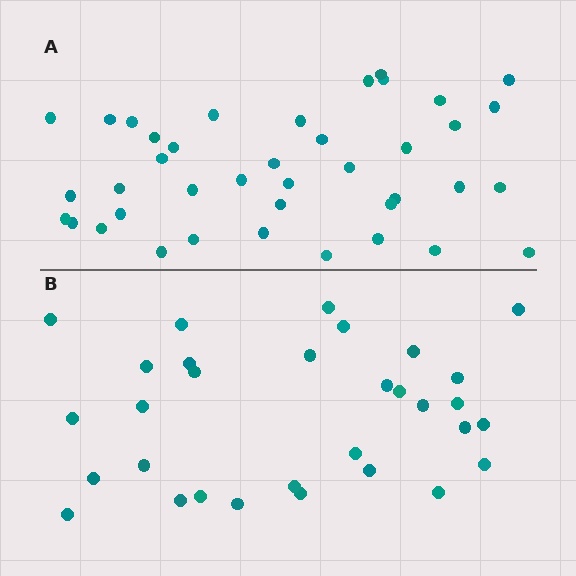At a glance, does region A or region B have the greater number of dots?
Region A (the top region) has more dots.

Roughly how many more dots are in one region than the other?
Region A has roughly 8 or so more dots than region B.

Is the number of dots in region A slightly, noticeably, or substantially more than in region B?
Region A has noticeably more, but not dramatically so. The ratio is roughly 1.3 to 1.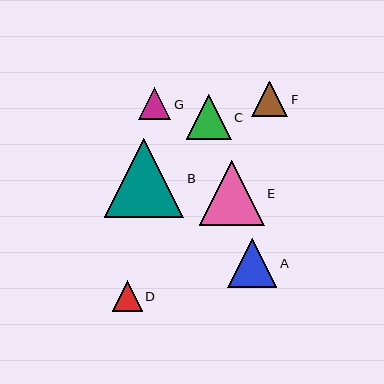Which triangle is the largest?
Triangle B is the largest with a size of approximately 80 pixels.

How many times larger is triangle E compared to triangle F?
Triangle E is approximately 1.8 times the size of triangle F.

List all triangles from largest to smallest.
From largest to smallest: B, E, A, C, F, G, D.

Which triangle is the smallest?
Triangle D is the smallest with a size of approximately 30 pixels.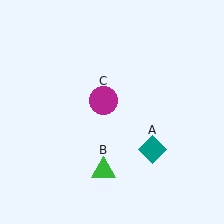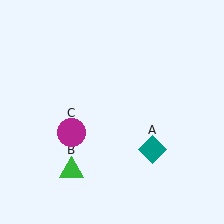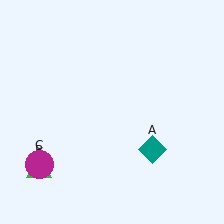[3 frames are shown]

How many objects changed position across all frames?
2 objects changed position: green triangle (object B), magenta circle (object C).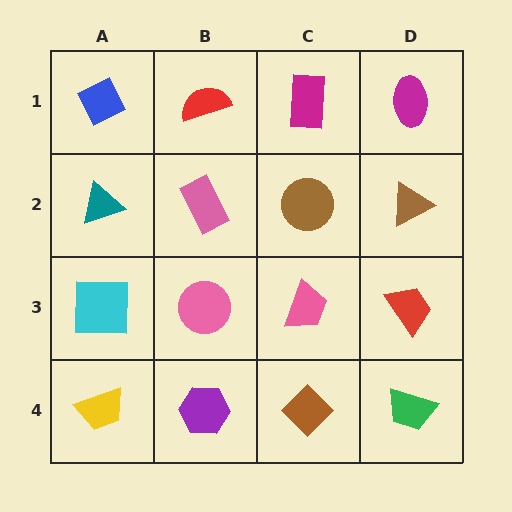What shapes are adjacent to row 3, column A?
A teal triangle (row 2, column A), a yellow trapezoid (row 4, column A), a pink circle (row 3, column B).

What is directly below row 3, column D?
A green trapezoid.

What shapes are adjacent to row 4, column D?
A red trapezoid (row 3, column D), a brown diamond (row 4, column C).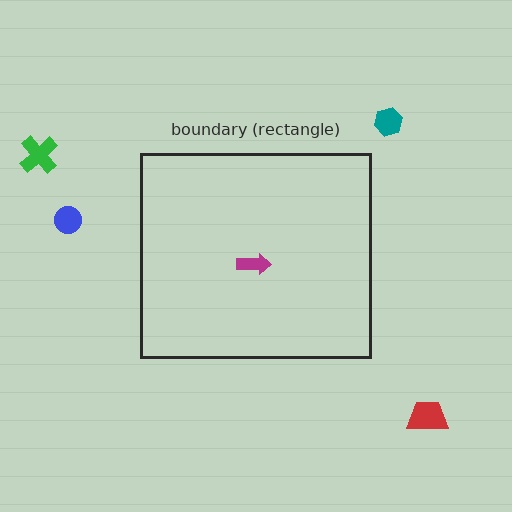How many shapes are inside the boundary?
1 inside, 4 outside.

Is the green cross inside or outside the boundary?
Outside.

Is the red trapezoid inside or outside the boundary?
Outside.